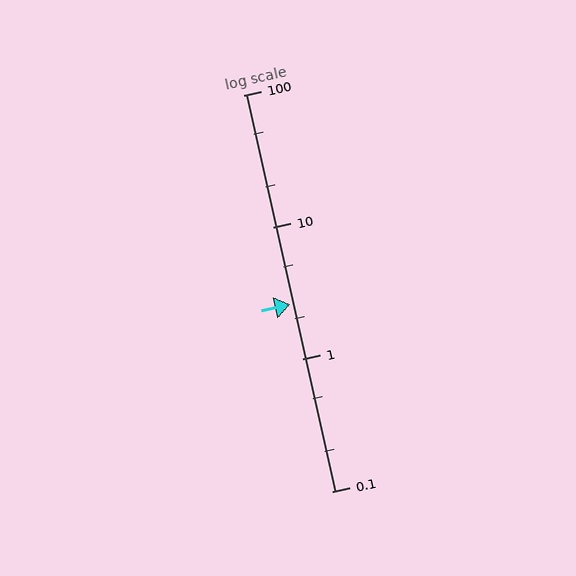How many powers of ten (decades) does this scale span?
The scale spans 3 decades, from 0.1 to 100.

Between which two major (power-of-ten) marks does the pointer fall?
The pointer is between 1 and 10.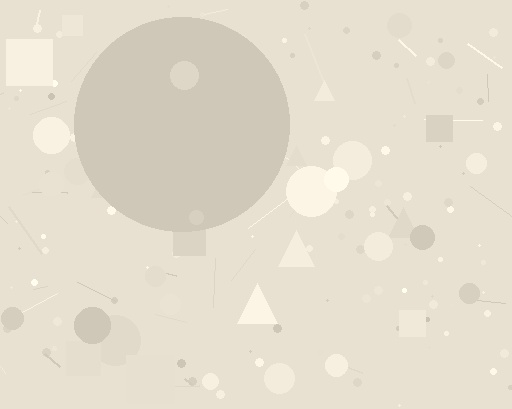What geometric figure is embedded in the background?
A circle is embedded in the background.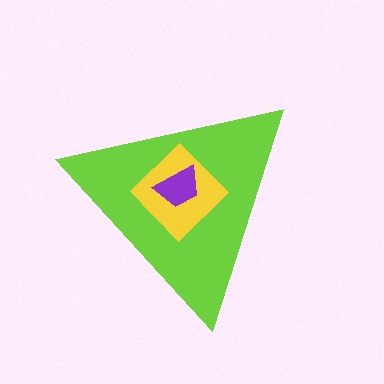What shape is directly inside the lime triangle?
The yellow diamond.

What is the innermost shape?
The purple trapezoid.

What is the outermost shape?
The lime triangle.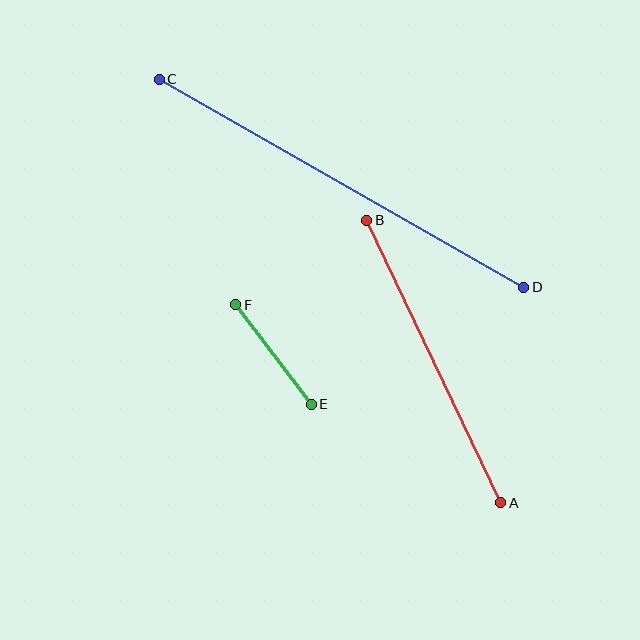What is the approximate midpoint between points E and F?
The midpoint is at approximately (273, 355) pixels.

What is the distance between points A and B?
The distance is approximately 313 pixels.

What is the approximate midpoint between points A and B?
The midpoint is at approximately (434, 361) pixels.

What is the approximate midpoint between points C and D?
The midpoint is at approximately (341, 183) pixels.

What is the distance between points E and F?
The distance is approximately 125 pixels.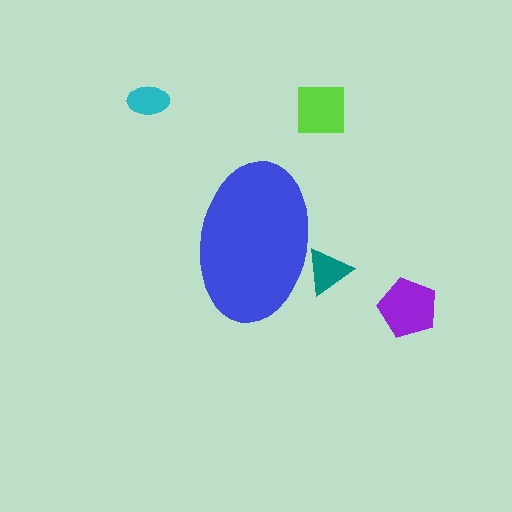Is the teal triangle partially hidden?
Yes, the teal triangle is partially hidden behind the blue ellipse.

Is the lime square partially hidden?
No, the lime square is fully visible.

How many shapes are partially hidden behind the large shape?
1 shape is partially hidden.